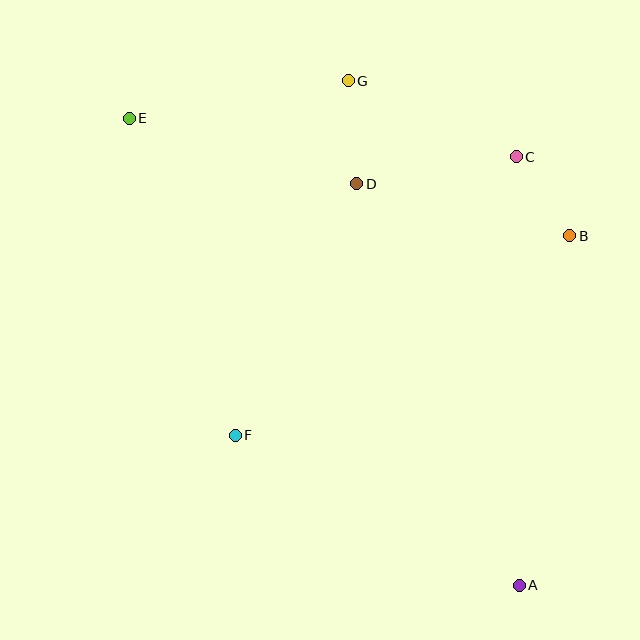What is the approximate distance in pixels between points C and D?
The distance between C and D is approximately 162 pixels.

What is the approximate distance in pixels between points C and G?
The distance between C and G is approximately 184 pixels.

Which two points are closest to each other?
Points B and C are closest to each other.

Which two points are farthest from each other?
Points A and E are farthest from each other.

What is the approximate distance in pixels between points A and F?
The distance between A and F is approximately 321 pixels.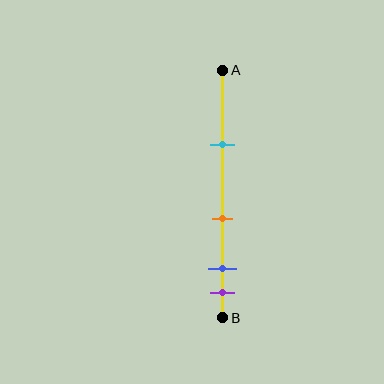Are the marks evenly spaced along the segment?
No, the marks are not evenly spaced.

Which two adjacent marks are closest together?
The blue and purple marks are the closest adjacent pair.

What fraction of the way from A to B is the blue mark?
The blue mark is approximately 80% (0.8) of the way from A to B.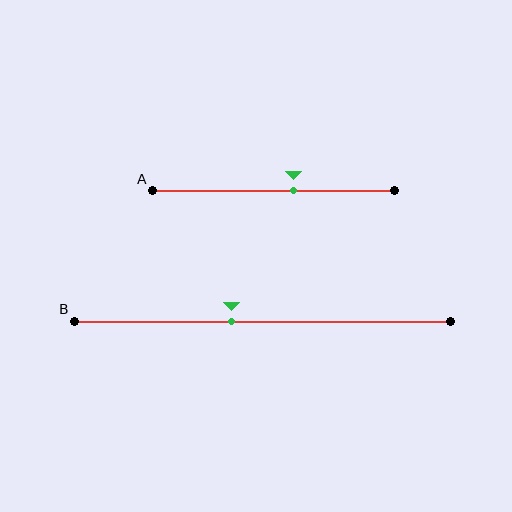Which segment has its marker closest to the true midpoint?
Segment B has its marker closest to the true midpoint.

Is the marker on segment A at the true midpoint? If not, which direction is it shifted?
No, the marker on segment A is shifted to the right by about 8% of the segment length.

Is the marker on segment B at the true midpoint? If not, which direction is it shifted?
No, the marker on segment B is shifted to the left by about 8% of the segment length.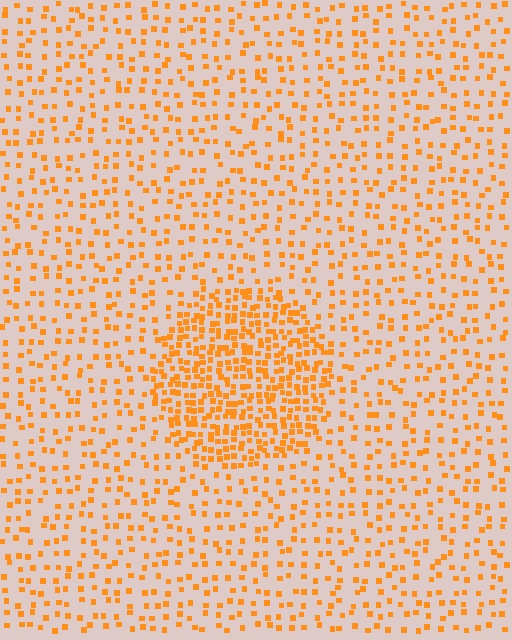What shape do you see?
I see a circle.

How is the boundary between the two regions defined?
The boundary is defined by a change in element density (approximately 2.4x ratio). All elements are the same color, size, and shape.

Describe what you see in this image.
The image contains small orange elements arranged at two different densities. A circle-shaped region is visible where the elements are more densely packed than the surrounding area.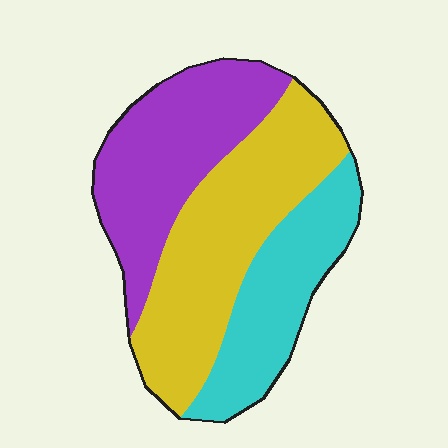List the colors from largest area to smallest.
From largest to smallest: yellow, purple, cyan.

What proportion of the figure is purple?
Purple takes up about one third (1/3) of the figure.